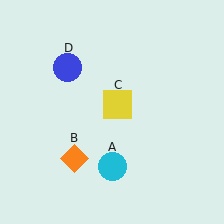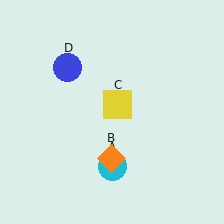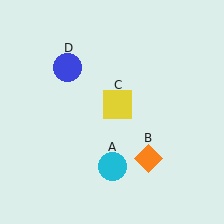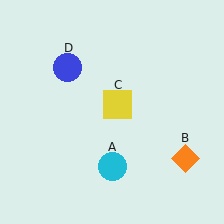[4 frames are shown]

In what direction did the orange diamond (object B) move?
The orange diamond (object B) moved right.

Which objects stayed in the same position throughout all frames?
Cyan circle (object A) and yellow square (object C) and blue circle (object D) remained stationary.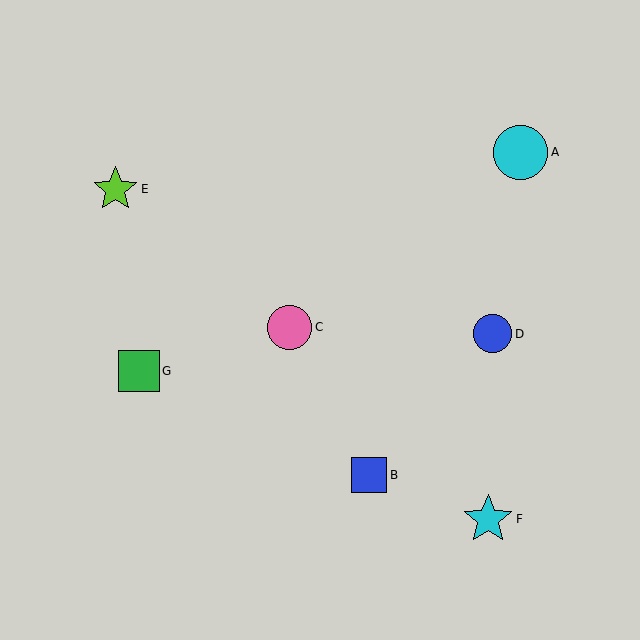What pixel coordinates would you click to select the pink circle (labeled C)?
Click at (289, 327) to select the pink circle C.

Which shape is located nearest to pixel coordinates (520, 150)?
The cyan circle (labeled A) at (521, 152) is nearest to that location.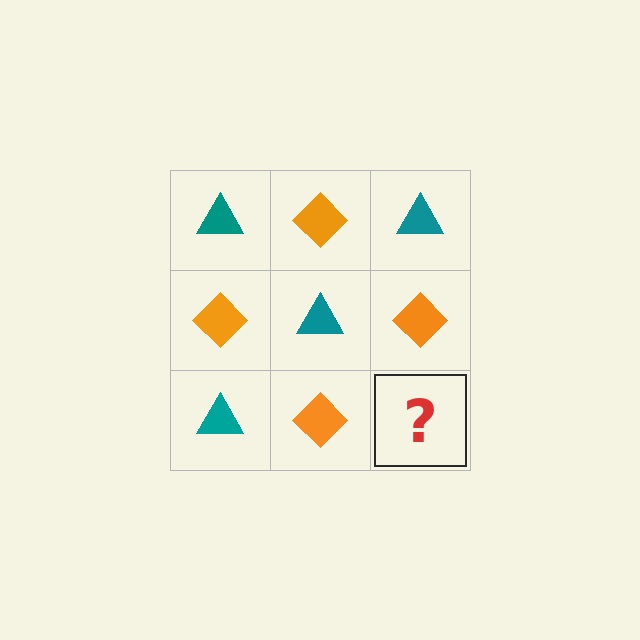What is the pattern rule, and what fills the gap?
The rule is that it alternates teal triangle and orange diamond in a checkerboard pattern. The gap should be filled with a teal triangle.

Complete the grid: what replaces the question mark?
The question mark should be replaced with a teal triangle.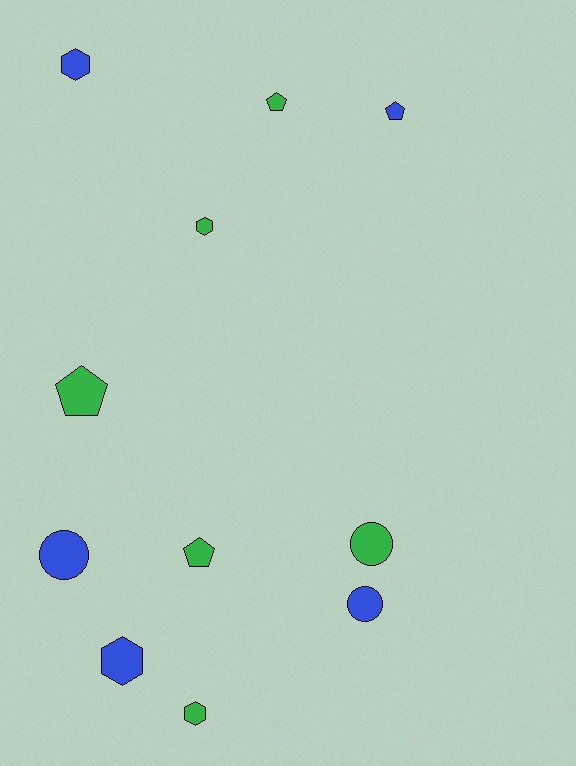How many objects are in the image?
There are 11 objects.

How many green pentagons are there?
There are 3 green pentagons.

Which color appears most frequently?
Green, with 6 objects.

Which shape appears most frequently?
Pentagon, with 4 objects.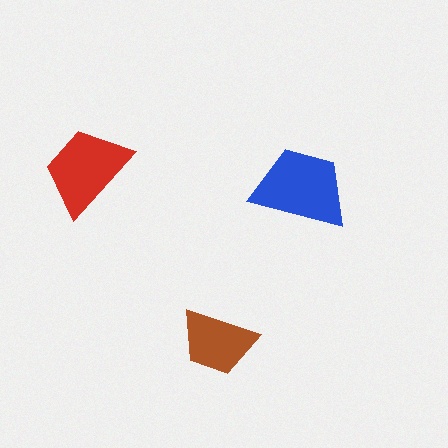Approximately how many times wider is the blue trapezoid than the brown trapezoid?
About 1.5 times wider.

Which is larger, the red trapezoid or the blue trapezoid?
The blue one.